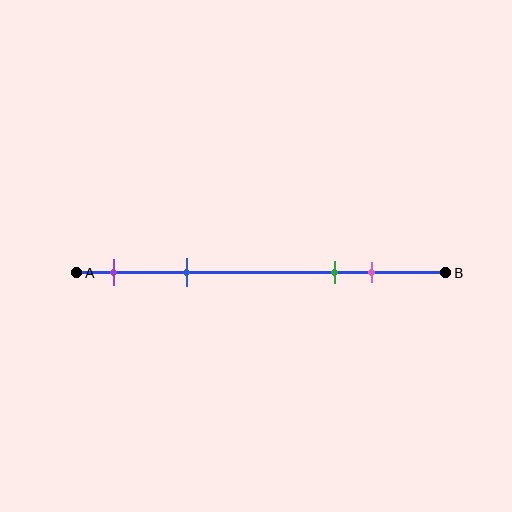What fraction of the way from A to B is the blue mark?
The blue mark is approximately 30% (0.3) of the way from A to B.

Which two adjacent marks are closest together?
The green and pink marks are the closest adjacent pair.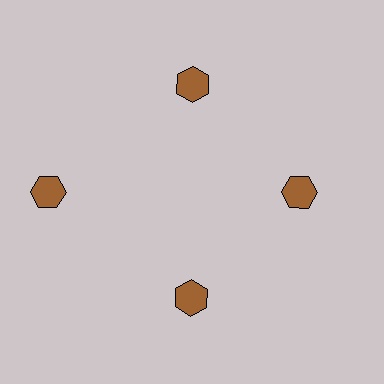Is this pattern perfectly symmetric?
No. The 4 brown hexagons are arranged in a ring, but one element near the 9 o'clock position is pushed outward from the center, breaking the 4-fold rotational symmetry.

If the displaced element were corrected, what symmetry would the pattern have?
It would have 4-fold rotational symmetry — the pattern would map onto itself every 90 degrees.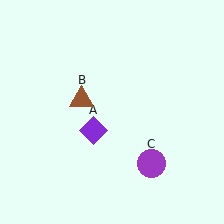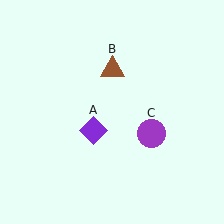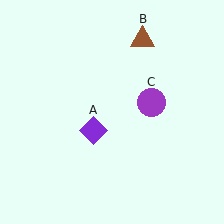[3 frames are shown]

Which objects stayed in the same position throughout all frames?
Purple diamond (object A) remained stationary.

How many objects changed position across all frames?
2 objects changed position: brown triangle (object B), purple circle (object C).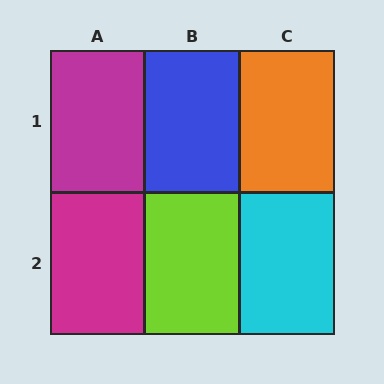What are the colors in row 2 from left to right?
Magenta, lime, cyan.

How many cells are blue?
1 cell is blue.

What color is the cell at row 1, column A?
Magenta.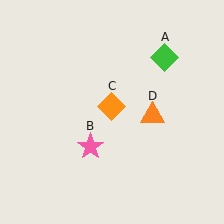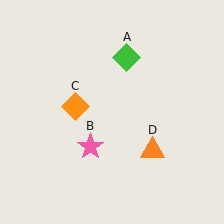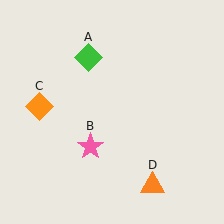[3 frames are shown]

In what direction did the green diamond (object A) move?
The green diamond (object A) moved left.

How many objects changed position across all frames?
3 objects changed position: green diamond (object A), orange diamond (object C), orange triangle (object D).